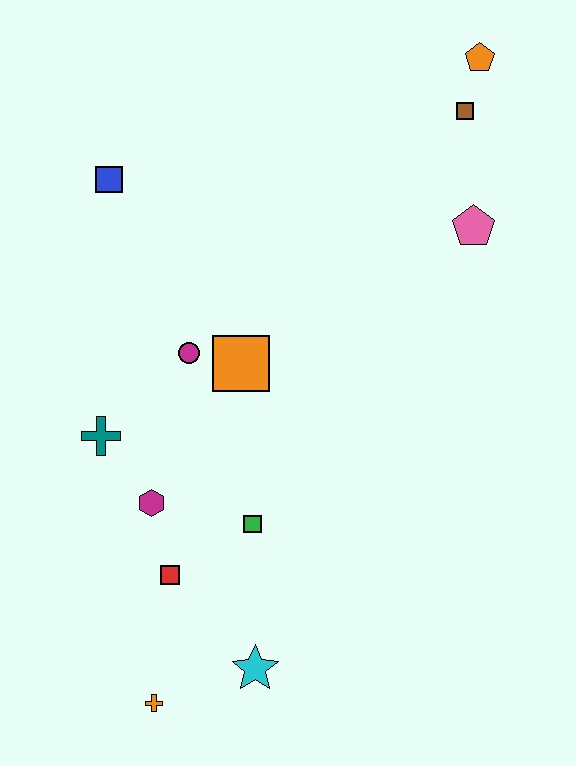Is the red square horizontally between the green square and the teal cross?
Yes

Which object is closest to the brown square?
The orange pentagon is closest to the brown square.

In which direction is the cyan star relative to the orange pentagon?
The cyan star is below the orange pentagon.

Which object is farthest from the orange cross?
The orange pentagon is farthest from the orange cross.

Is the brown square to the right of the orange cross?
Yes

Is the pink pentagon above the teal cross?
Yes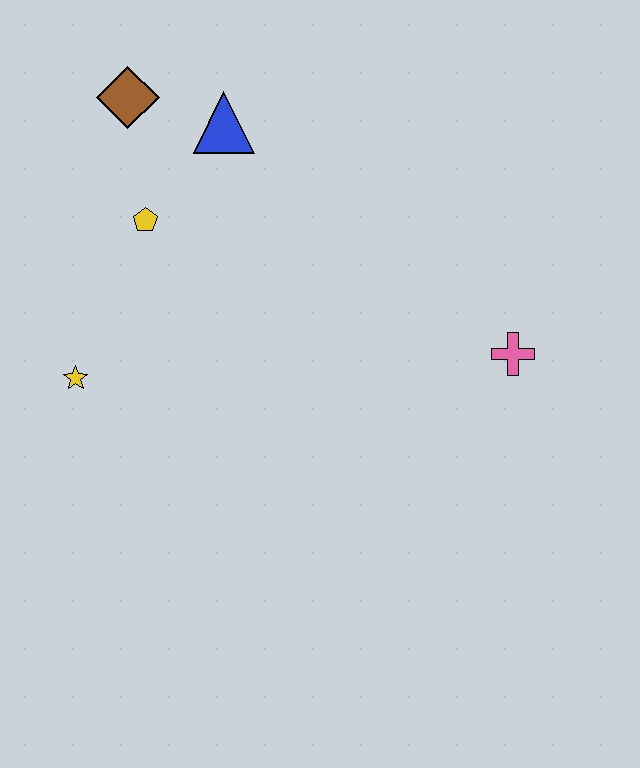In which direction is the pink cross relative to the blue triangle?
The pink cross is to the right of the blue triangle.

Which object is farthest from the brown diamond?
The pink cross is farthest from the brown diamond.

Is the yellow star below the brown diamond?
Yes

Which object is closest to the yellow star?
The yellow pentagon is closest to the yellow star.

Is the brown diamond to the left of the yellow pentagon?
Yes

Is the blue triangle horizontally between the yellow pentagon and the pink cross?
Yes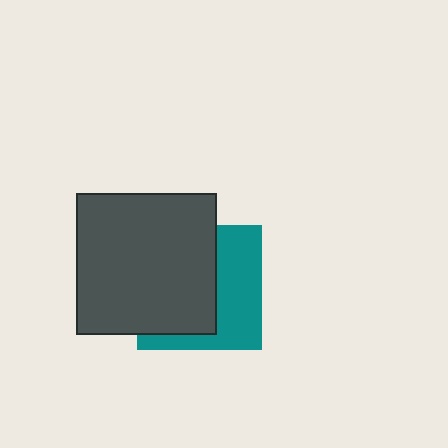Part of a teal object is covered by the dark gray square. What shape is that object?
It is a square.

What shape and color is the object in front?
The object in front is a dark gray square.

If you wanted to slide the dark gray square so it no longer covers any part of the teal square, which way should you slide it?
Slide it left — that is the most direct way to separate the two shapes.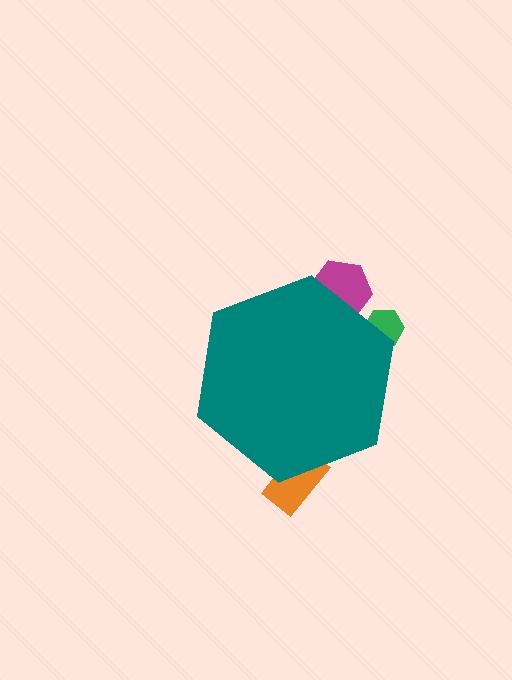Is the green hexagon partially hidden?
Yes, the green hexagon is partially hidden behind the teal hexagon.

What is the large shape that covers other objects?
A teal hexagon.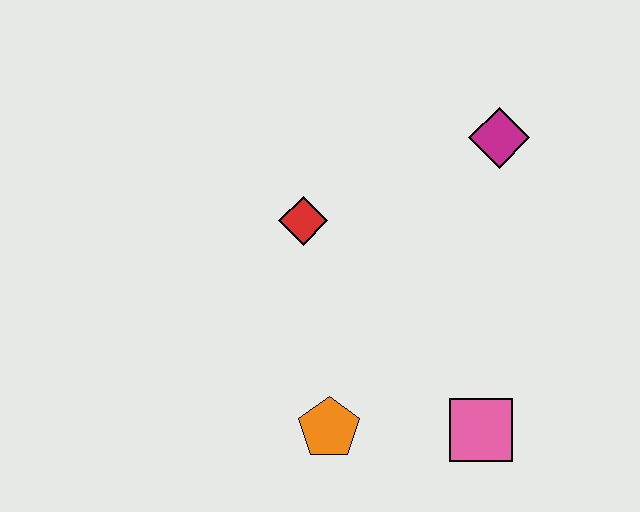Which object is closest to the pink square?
The orange pentagon is closest to the pink square.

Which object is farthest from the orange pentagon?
The magenta diamond is farthest from the orange pentagon.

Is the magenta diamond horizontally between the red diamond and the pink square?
No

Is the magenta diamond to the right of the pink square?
Yes